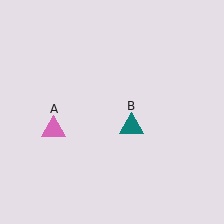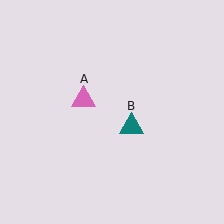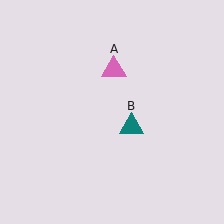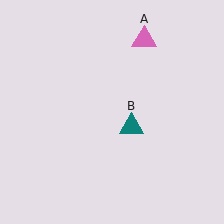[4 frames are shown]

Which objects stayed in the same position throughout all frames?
Teal triangle (object B) remained stationary.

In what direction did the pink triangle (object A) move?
The pink triangle (object A) moved up and to the right.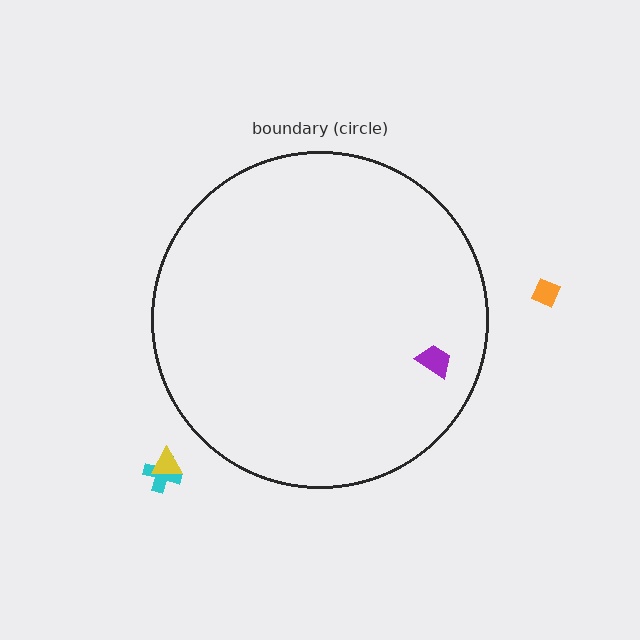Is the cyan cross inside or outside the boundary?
Outside.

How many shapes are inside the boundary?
1 inside, 3 outside.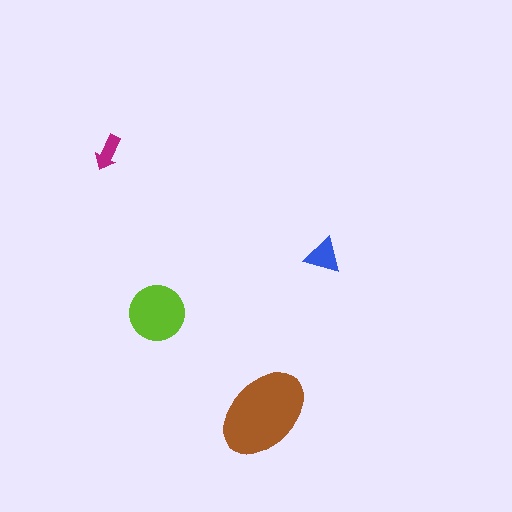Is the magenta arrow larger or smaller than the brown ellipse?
Smaller.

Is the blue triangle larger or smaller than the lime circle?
Smaller.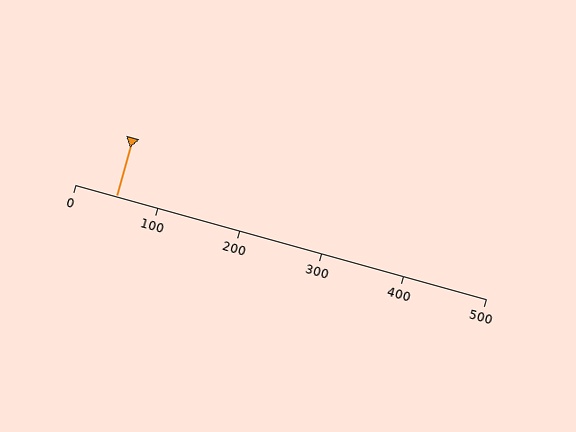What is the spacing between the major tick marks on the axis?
The major ticks are spaced 100 apart.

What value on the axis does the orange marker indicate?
The marker indicates approximately 50.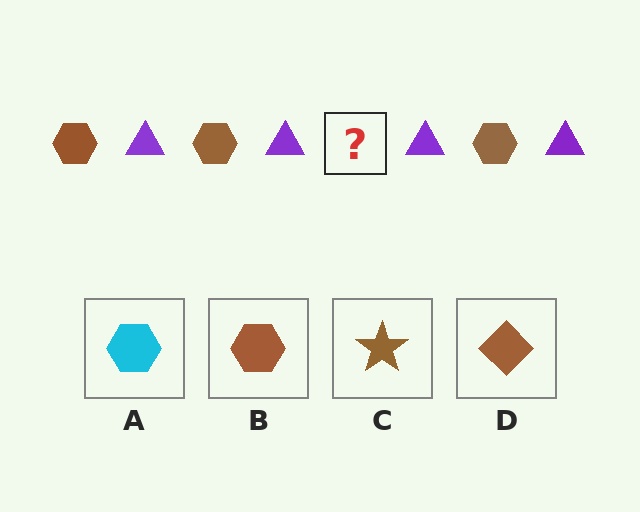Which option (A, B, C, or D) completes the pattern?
B.